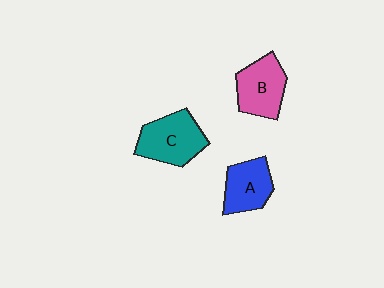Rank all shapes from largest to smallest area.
From largest to smallest: C (teal), B (pink), A (blue).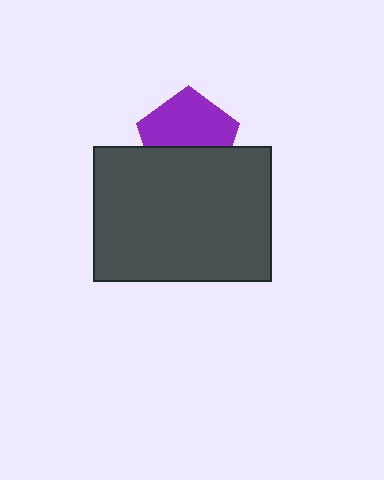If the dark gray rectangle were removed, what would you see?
You would see the complete purple pentagon.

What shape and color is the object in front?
The object in front is a dark gray rectangle.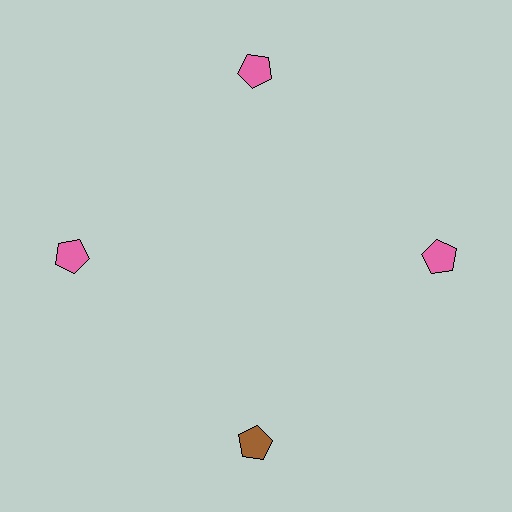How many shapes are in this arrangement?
There are 4 shapes arranged in a ring pattern.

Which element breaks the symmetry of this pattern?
The brown pentagon at roughly the 6 o'clock position breaks the symmetry. All other shapes are pink pentagons.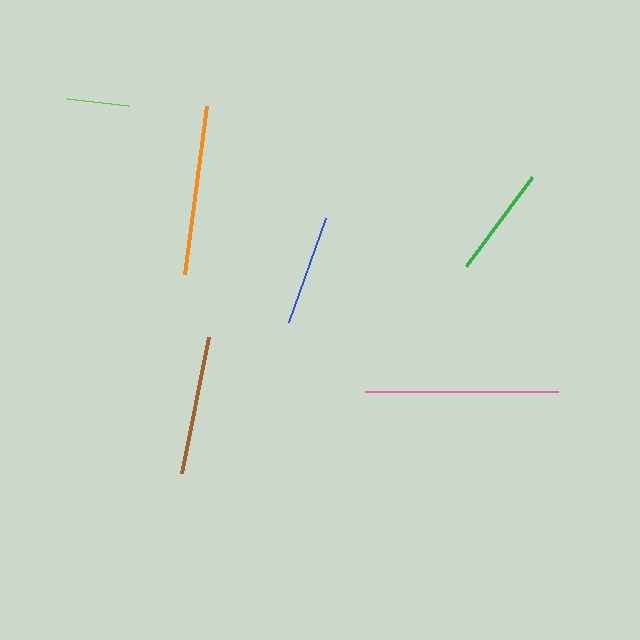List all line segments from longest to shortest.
From longest to shortest: pink, orange, brown, green, blue, lime.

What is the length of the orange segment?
The orange segment is approximately 169 pixels long.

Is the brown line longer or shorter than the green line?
The brown line is longer than the green line.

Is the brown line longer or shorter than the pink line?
The pink line is longer than the brown line.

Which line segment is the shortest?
The lime line is the shortest at approximately 61 pixels.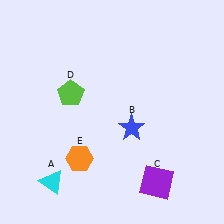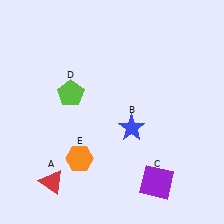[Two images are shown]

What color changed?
The triangle (A) changed from cyan in Image 1 to red in Image 2.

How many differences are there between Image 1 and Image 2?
There is 1 difference between the two images.